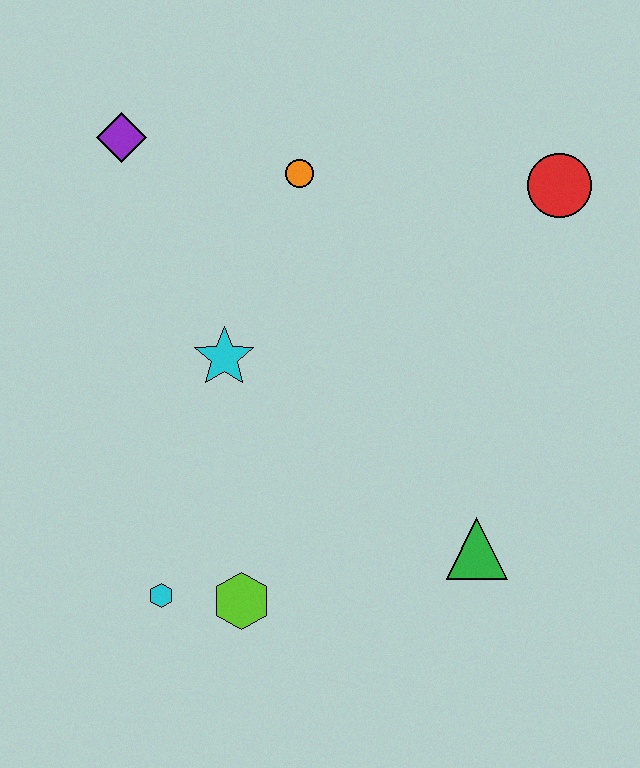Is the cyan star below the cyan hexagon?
No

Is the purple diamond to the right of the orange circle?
No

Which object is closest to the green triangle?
The lime hexagon is closest to the green triangle.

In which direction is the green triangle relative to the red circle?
The green triangle is below the red circle.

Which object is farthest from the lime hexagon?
The red circle is farthest from the lime hexagon.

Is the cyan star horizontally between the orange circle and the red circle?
No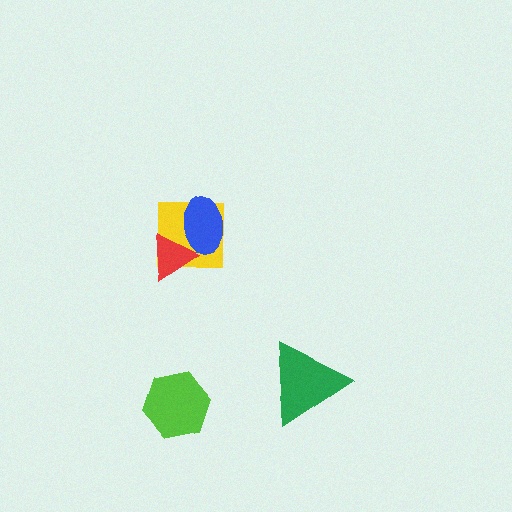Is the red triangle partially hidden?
Yes, it is partially covered by another shape.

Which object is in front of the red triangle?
The blue ellipse is in front of the red triangle.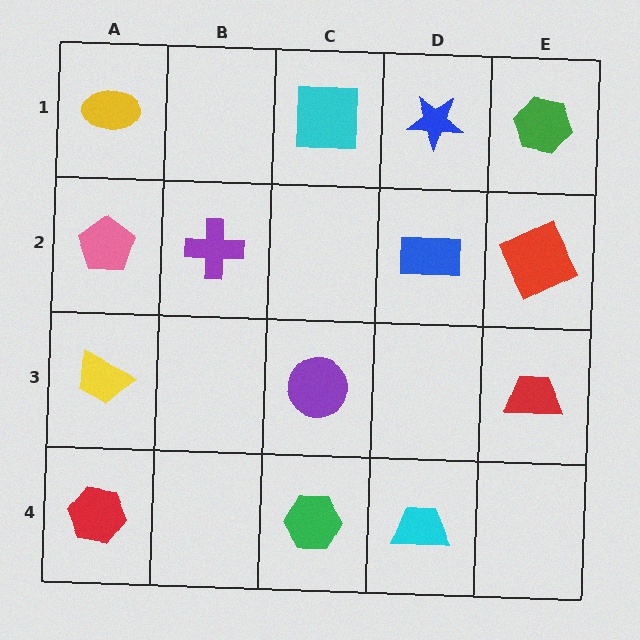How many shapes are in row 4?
3 shapes.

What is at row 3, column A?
A yellow trapezoid.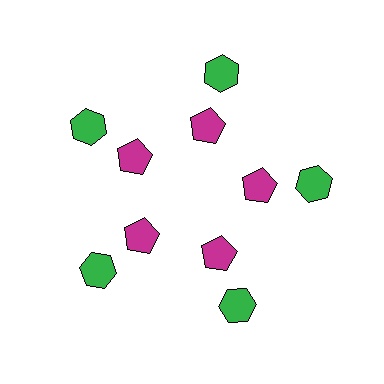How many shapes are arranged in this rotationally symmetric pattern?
There are 10 shapes, arranged in 5 groups of 2.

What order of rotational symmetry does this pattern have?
This pattern has 5-fold rotational symmetry.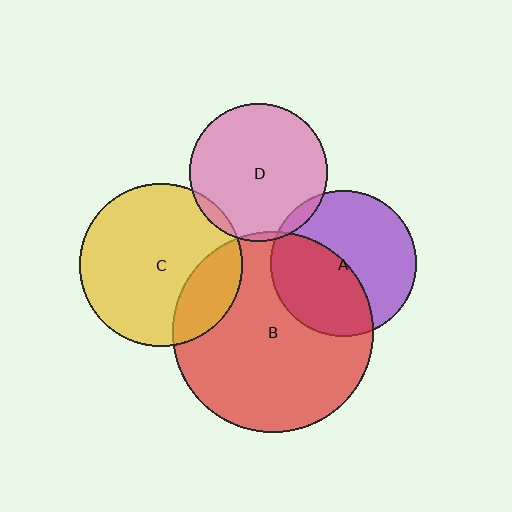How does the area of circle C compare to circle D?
Approximately 1.4 times.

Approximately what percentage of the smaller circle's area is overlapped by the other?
Approximately 5%.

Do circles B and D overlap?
Yes.